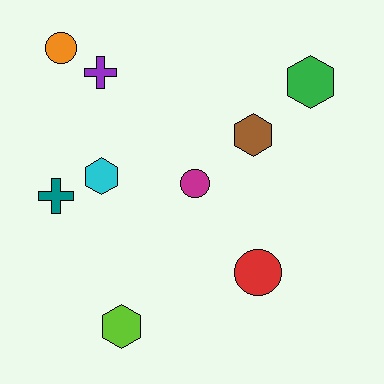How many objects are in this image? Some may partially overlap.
There are 9 objects.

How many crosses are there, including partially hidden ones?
There are 2 crosses.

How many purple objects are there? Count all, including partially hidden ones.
There is 1 purple object.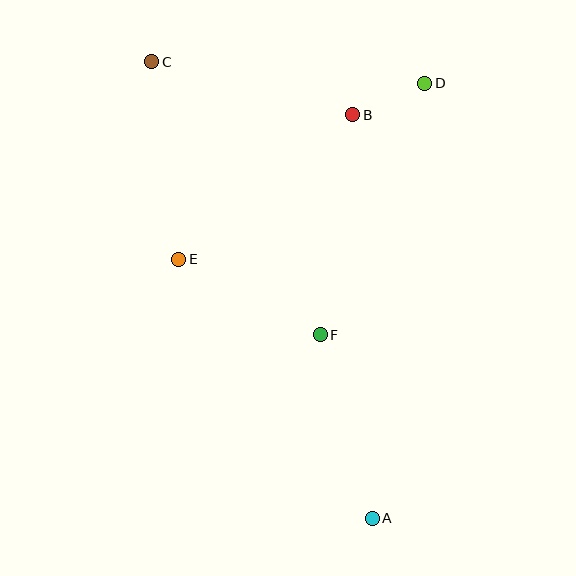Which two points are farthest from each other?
Points A and C are farthest from each other.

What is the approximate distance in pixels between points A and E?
The distance between A and E is approximately 323 pixels.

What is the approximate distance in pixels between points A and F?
The distance between A and F is approximately 191 pixels.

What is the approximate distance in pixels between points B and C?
The distance between B and C is approximately 208 pixels.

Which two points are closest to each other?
Points B and D are closest to each other.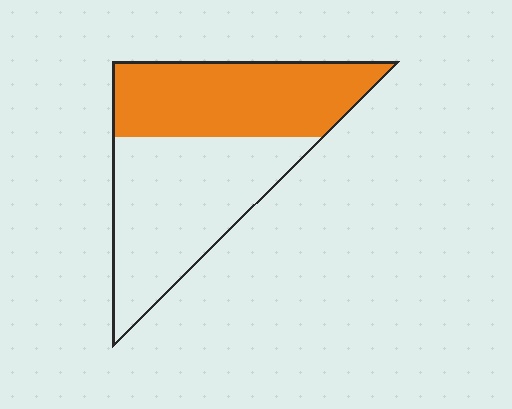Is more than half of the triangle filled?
No.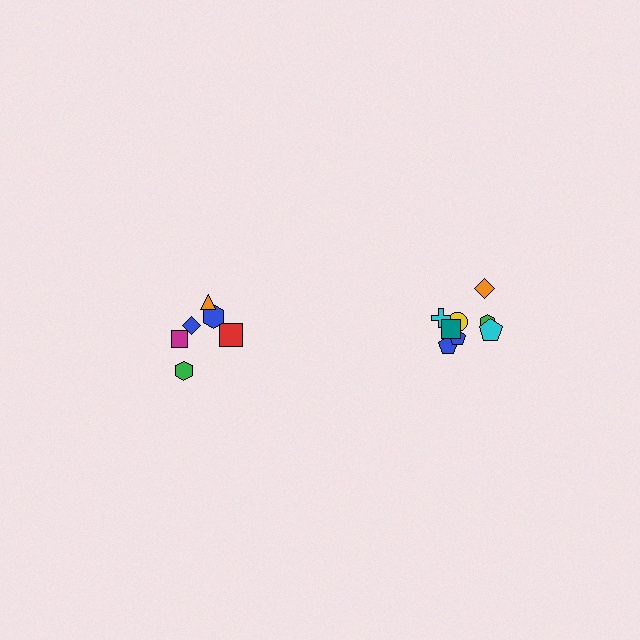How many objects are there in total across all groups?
There are 14 objects.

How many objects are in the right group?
There are 8 objects.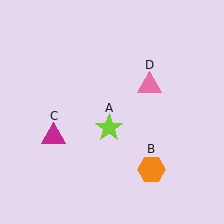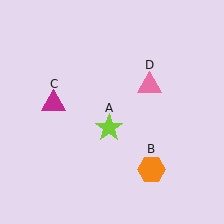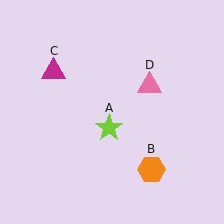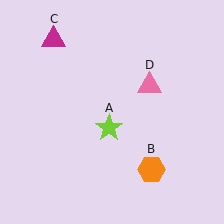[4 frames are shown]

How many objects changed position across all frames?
1 object changed position: magenta triangle (object C).